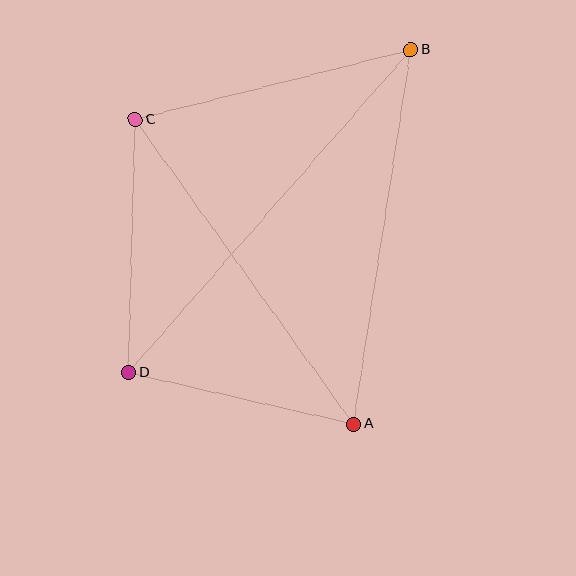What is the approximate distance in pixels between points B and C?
The distance between B and C is approximately 284 pixels.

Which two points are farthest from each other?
Points B and D are farthest from each other.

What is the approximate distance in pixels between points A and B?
The distance between A and B is approximately 379 pixels.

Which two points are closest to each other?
Points A and D are closest to each other.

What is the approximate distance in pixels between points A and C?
The distance between A and C is approximately 375 pixels.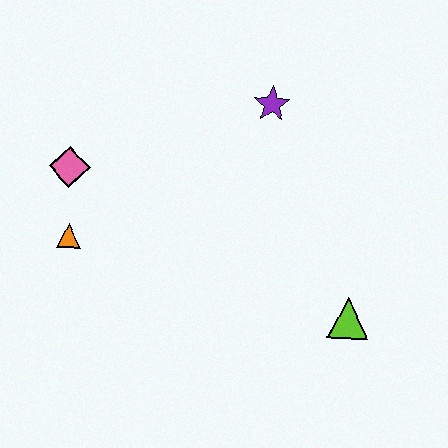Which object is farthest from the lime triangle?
The pink diamond is farthest from the lime triangle.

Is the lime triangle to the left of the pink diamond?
No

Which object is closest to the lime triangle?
The purple star is closest to the lime triangle.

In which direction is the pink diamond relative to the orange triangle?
The pink diamond is above the orange triangle.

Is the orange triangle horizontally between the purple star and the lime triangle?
No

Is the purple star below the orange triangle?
No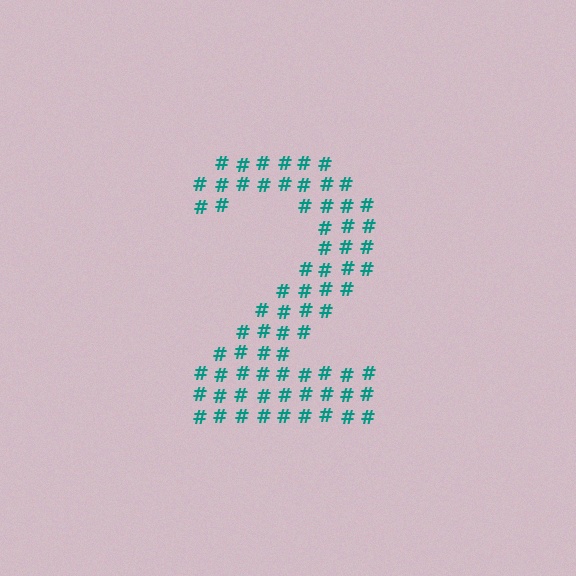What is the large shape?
The large shape is the digit 2.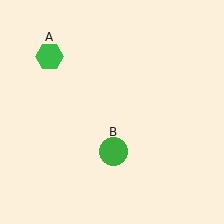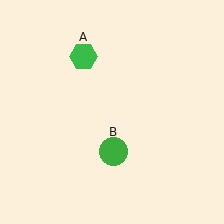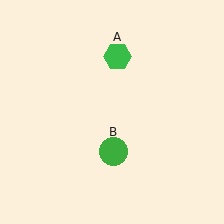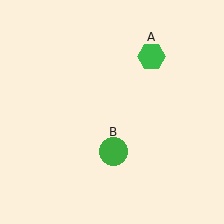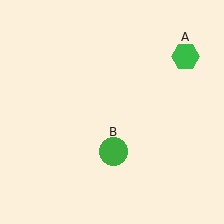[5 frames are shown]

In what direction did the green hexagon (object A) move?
The green hexagon (object A) moved right.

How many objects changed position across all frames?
1 object changed position: green hexagon (object A).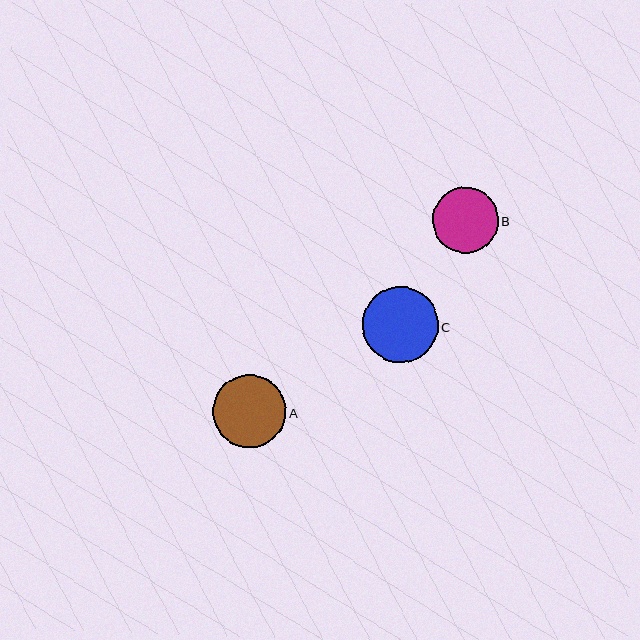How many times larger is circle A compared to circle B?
Circle A is approximately 1.1 times the size of circle B.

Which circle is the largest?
Circle C is the largest with a size of approximately 76 pixels.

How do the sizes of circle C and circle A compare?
Circle C and circle A are approximately the same size.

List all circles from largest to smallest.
From largest to smallest: C, A, B.